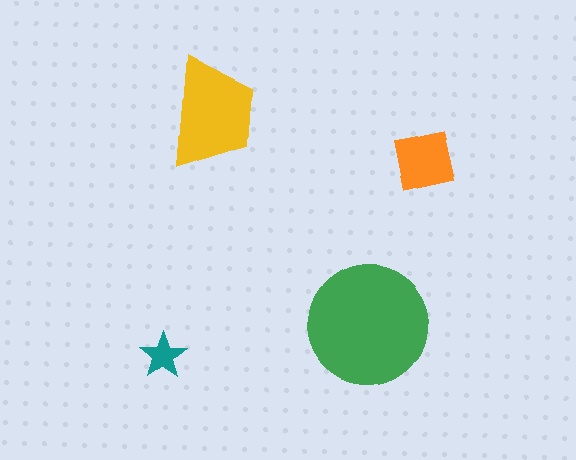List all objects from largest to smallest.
The green circle, the yellow trapezoid, the orange square, the teal star.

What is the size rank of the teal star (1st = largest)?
4th.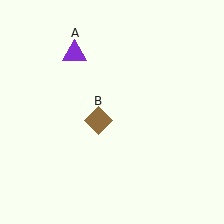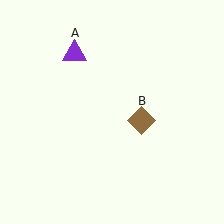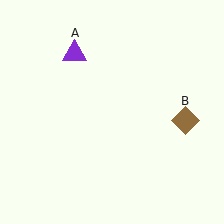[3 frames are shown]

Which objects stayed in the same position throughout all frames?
Purple triangle (object A) remained stationary.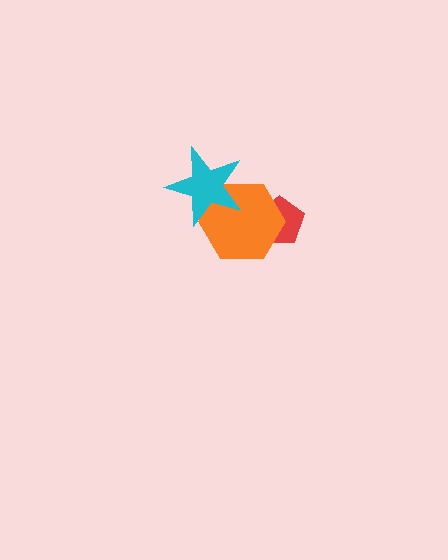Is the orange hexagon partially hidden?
Yes, it is partially covered by another shape.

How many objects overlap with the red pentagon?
1 object overlaps with the red pentagon.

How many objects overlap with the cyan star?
1 object overlaps with the cyan star.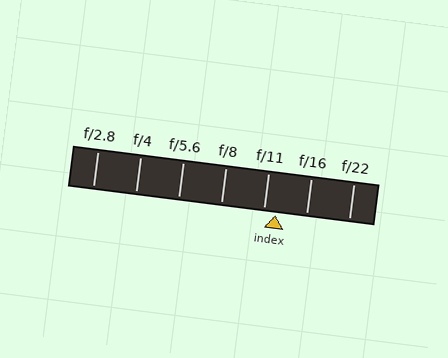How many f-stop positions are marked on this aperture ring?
There are 7 f-stop positions marked.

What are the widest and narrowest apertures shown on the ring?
The widest aperture shown is f/2.8 and the narrowest is f/22.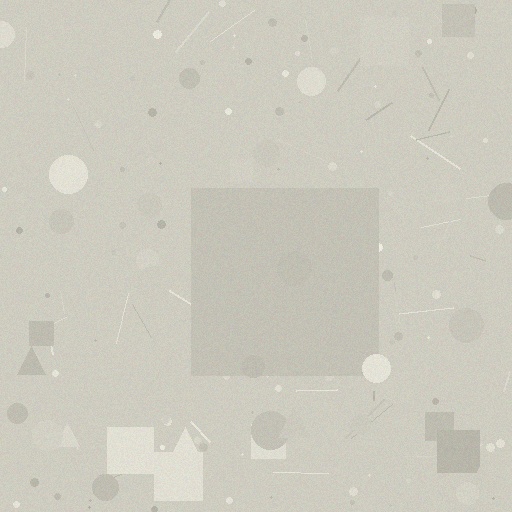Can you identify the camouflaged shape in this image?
The camouflaged shape is a square.